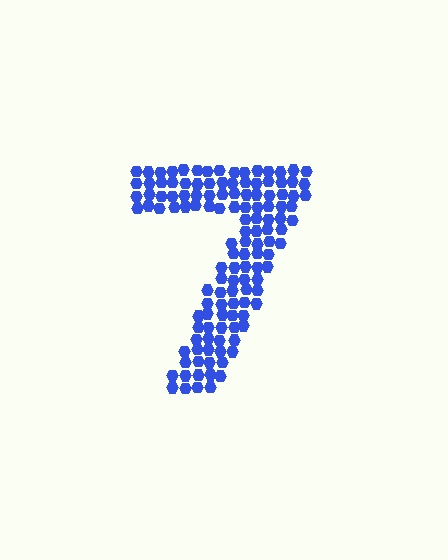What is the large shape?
The large shape is the digit 7.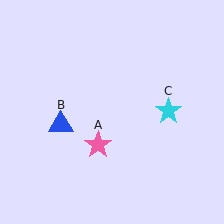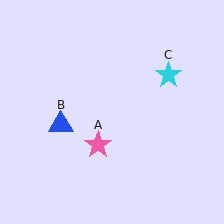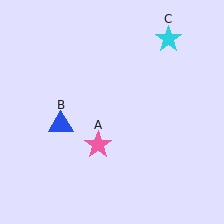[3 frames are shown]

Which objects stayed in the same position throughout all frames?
Pink star (object A) and blue triangle (object B) remained stationary.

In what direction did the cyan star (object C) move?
The cyan star (object C) moved up.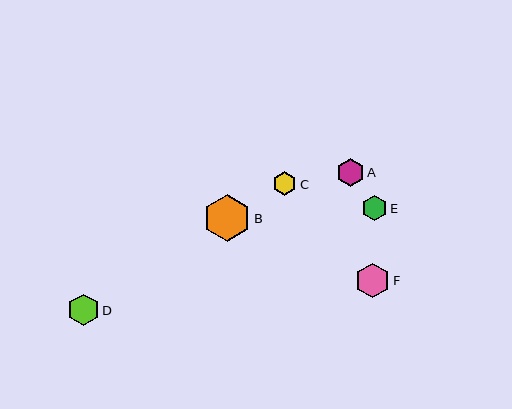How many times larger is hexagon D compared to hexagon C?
Hexagon D is approximately 1.3 times the size of hexagon C.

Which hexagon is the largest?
Hexagon B is the largest with a size of approximately 48 pixels.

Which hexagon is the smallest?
Hexagon C is the smallest with a size of approximately 24 pixels.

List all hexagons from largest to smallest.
From largest to smallest: B, F, D, A, E, C.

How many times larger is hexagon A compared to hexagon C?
Hexagon A is approximately 1.2 times the size of hexagon C.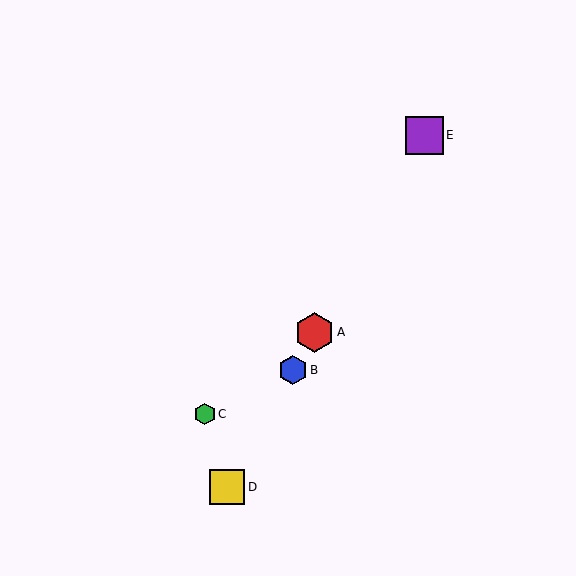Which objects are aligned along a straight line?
Objects A, B, D, E are aligned along a straight line.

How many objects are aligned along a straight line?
4 objects (A, B, D, E) are aligned along a straight line.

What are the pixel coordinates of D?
Object D is at (227, 487).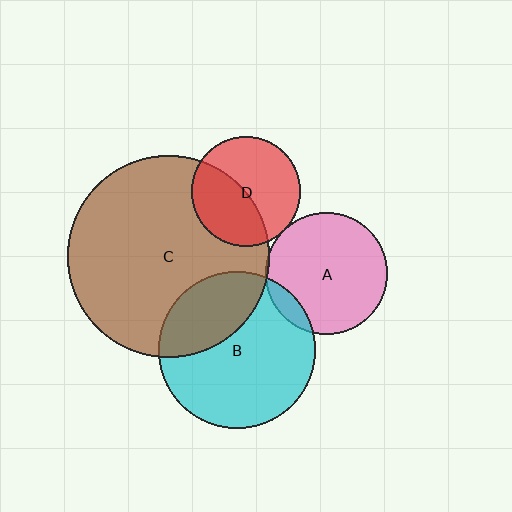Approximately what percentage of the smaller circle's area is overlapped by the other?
Approximately 5%.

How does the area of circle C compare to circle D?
Approximately 3.4 times.